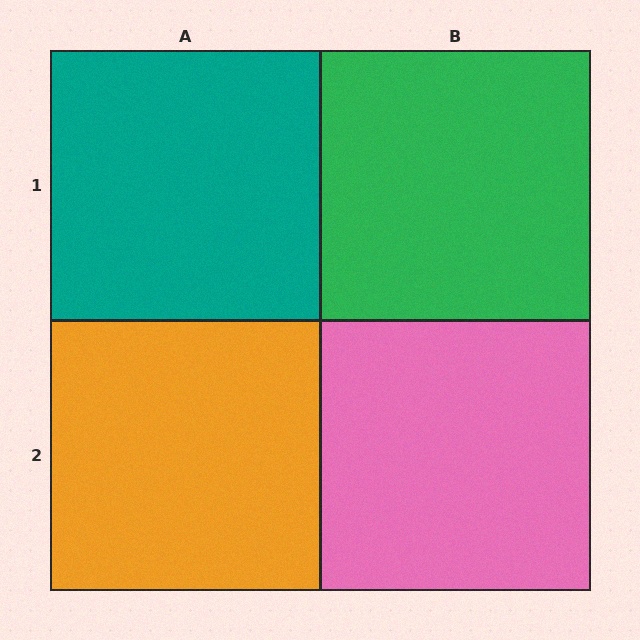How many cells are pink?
1 cell is pink.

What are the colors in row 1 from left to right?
Teal, green.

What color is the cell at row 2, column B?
Pink.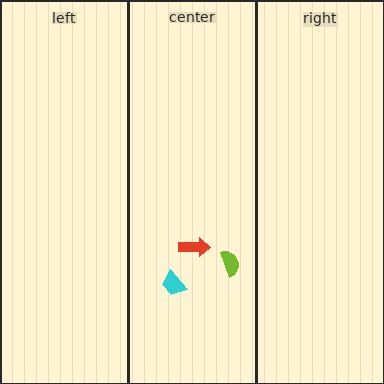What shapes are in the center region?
The red arrow, the lime semicircle, the cyan trapezoid.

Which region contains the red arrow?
The center region.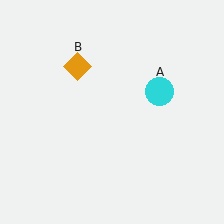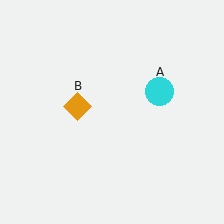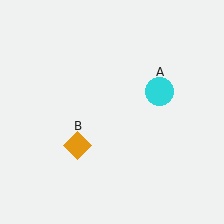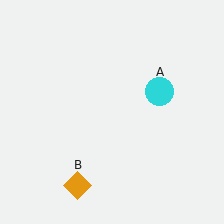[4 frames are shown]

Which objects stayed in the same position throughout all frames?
Cyan circle (object A) remained stationary.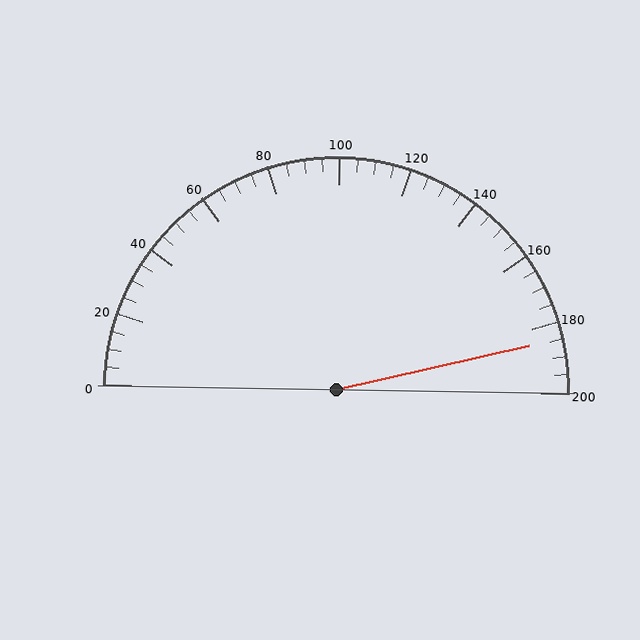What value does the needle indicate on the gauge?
The needle indicates approximately 185.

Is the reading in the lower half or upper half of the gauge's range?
The reading is in the upper half of the range (0 to 200).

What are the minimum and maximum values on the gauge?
The gauge ranges from 0 to 200.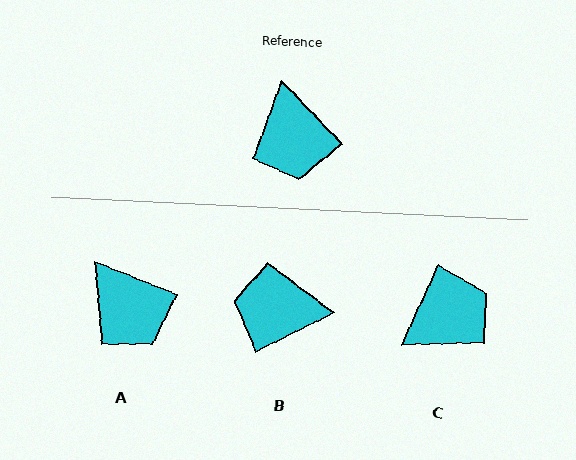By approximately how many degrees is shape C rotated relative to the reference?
Approximately 112 degrees counter-clockwise.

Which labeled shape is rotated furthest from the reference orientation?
C, about 112 degrees away.